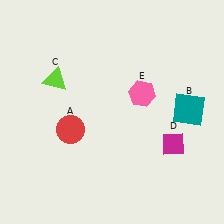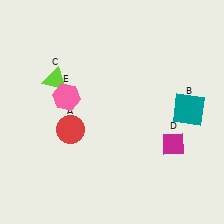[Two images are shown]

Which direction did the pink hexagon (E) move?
The pink hexagon (E) moved left.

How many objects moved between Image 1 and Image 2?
1 object moved between the two images.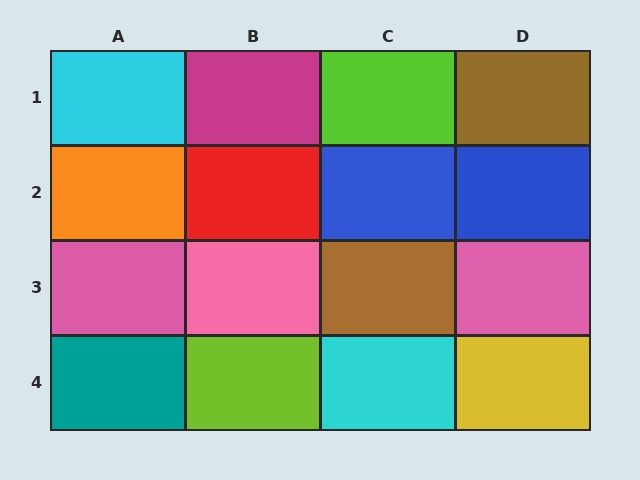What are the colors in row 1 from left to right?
Cyan, magenta, lime, brown.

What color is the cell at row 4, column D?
Yellow.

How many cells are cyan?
2 cells are cyan.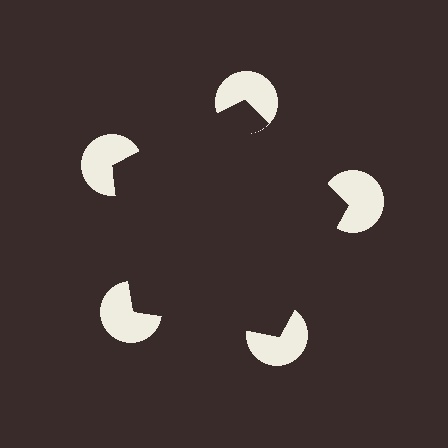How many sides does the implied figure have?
5 sides.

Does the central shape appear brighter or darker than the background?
It typically appears slightly darker than the background, even though no actual brightness change is drawn.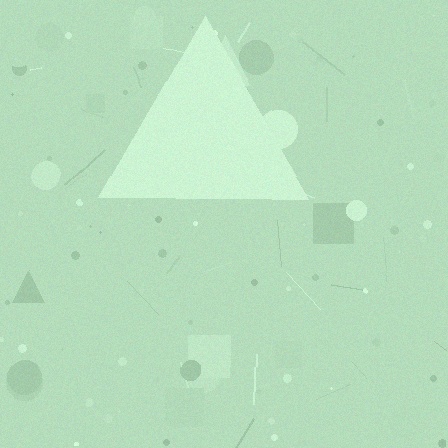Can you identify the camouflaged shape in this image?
The camouflaged shape is a triangle.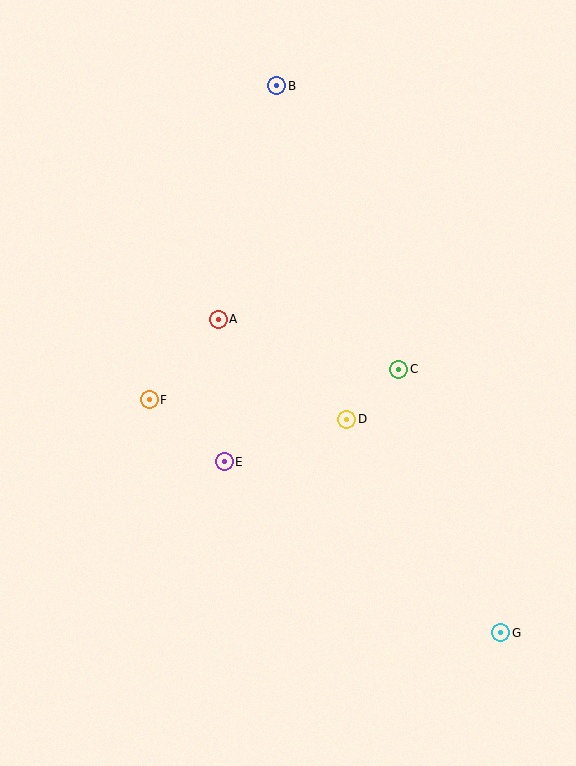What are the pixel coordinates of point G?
Point G is at (501, 633).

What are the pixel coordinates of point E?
Point E is at (224, 462).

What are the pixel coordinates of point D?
Point D is at (347, 419).